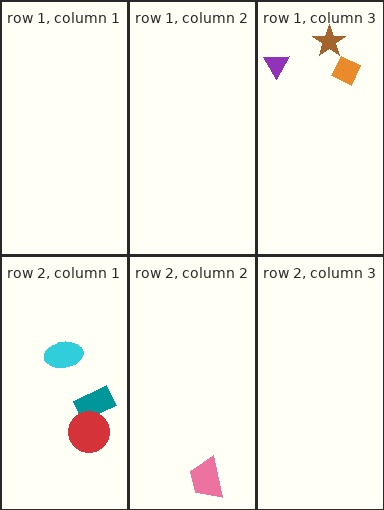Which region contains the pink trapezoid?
The row 2, column 2 region.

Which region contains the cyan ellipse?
The row 2, column 1 region.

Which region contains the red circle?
The row 2, column 1 region.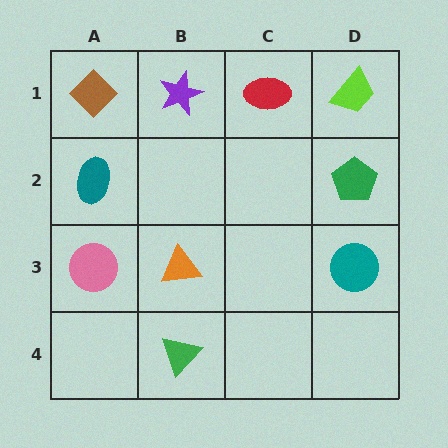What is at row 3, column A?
A pink circle.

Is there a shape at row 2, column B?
No, that cell is empty.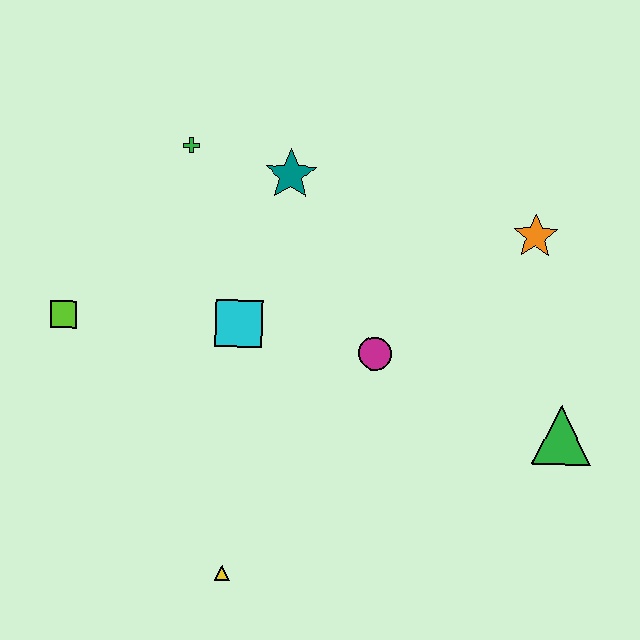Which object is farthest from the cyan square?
The green triangle is farthest from the cyan square.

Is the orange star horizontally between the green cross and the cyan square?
No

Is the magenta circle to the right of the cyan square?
Yes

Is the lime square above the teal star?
No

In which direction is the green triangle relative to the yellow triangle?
The green triangle is to the right of the yellow triangle.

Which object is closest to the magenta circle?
The cyan square is closest to the magenta circle.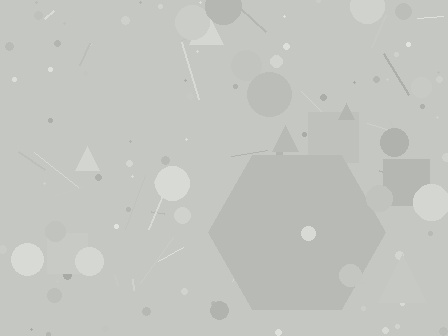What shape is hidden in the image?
A hexagon is hidden in the image.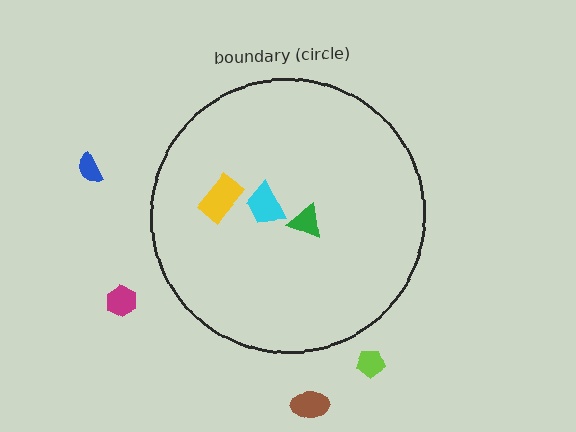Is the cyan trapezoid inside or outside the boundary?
Inside.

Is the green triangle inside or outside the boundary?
Inside.